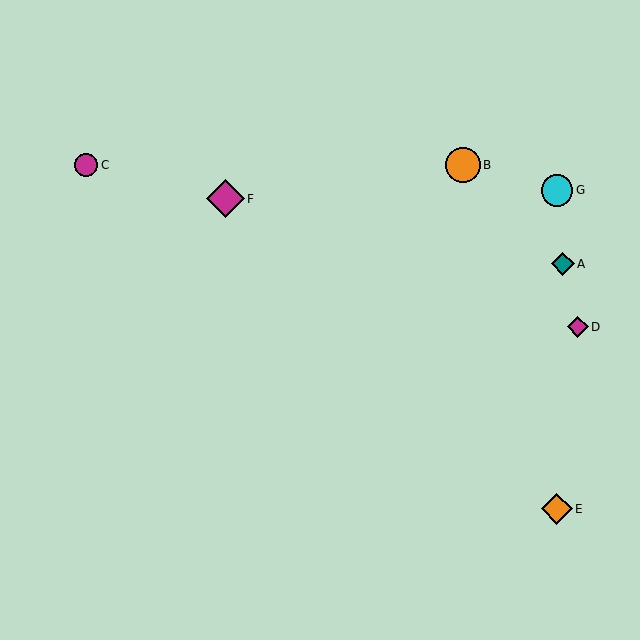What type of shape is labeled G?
Shape G is a cyan circle.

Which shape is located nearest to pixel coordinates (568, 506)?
The orange diamond (labeled E) at (557, 509) is nearest to that location.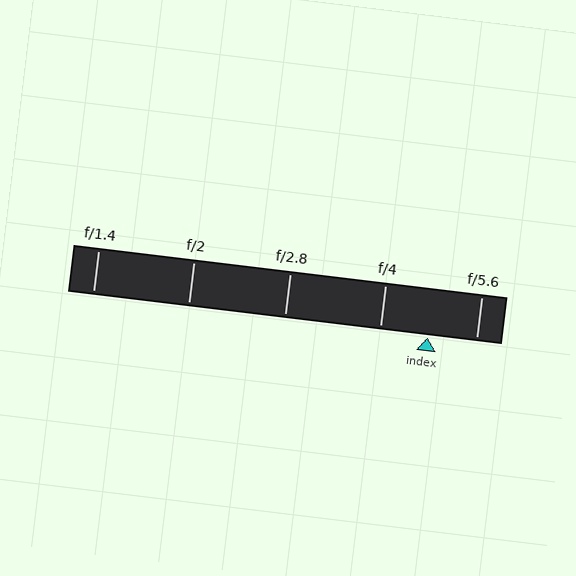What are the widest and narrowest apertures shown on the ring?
The widest aperture shown is f/1.4 and the narrowest is f/5.6.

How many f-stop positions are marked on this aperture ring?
There are 5 f-stop positions marked.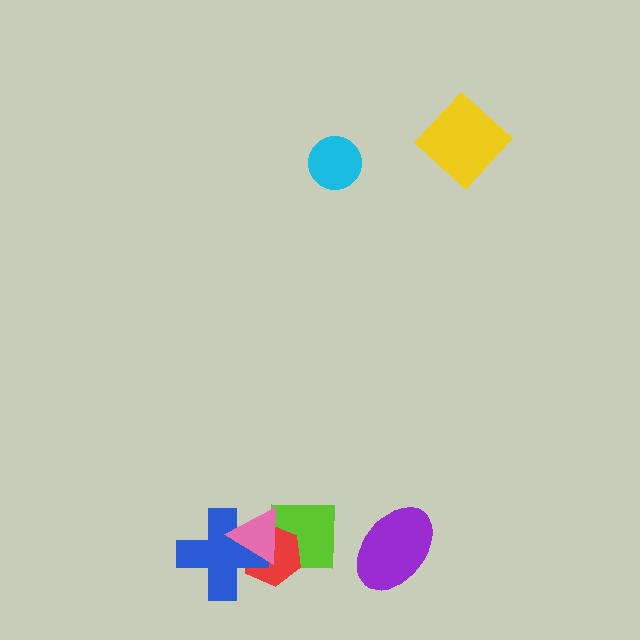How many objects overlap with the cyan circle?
0 objects overlap with the cyan circle.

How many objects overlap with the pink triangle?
3 objects overlap with the pink triangle.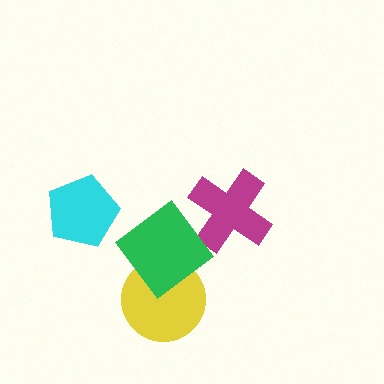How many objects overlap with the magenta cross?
1 object overlaps with the magenta cross.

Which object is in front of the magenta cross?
The green diamond is in front of the magenta cross.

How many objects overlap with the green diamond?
2 objects overlap with the green diamond.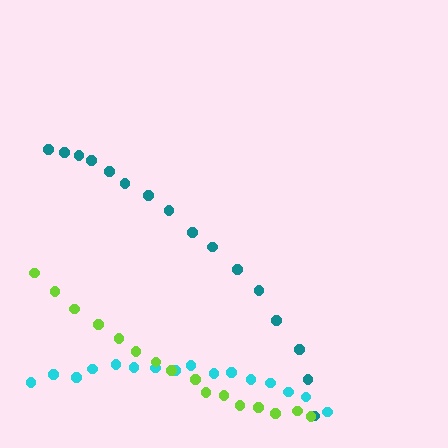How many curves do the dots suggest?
There are 3 distinct paths.